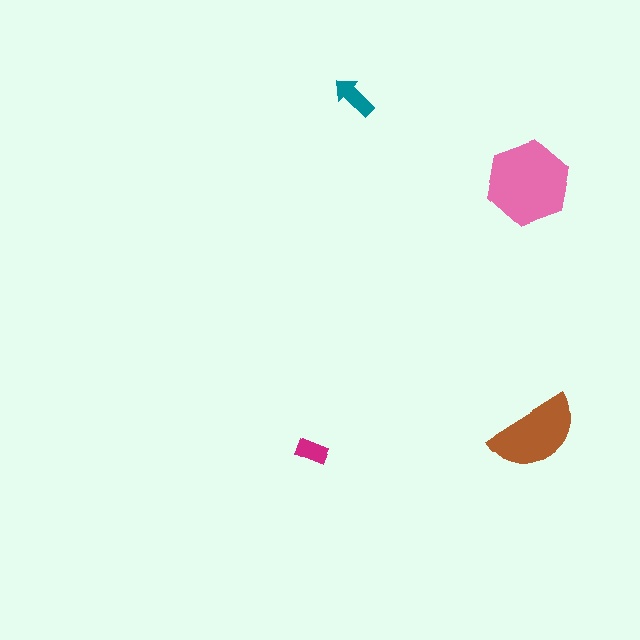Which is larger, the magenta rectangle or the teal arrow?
The teal arrow.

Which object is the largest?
The pink hexagon.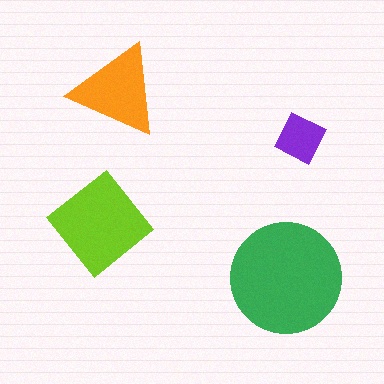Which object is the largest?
The green circle.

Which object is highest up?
The orange triangle is topmost.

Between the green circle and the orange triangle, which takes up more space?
The green circle.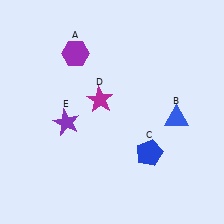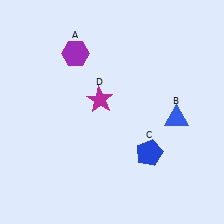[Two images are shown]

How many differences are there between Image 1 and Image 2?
There is 1 difference between the two images.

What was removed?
The purple star (E) was removed in Image 2.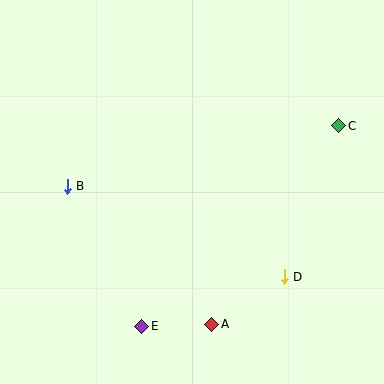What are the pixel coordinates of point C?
Point C is at (339, 126).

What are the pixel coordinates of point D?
Point D is at (284, 277).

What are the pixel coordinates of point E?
Point E is at (142, 326).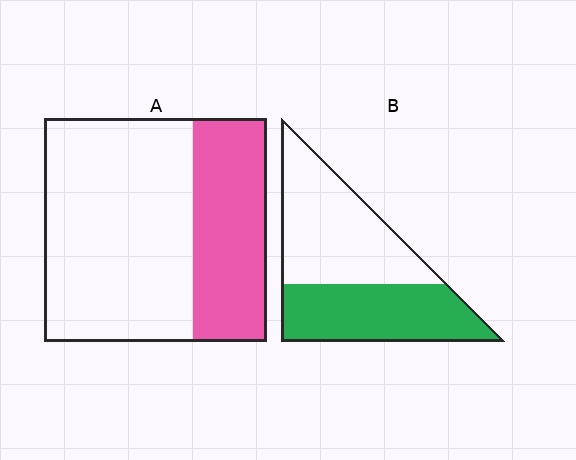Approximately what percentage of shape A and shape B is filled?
A is approximately 35% and B is approximately 45%.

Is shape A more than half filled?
No.